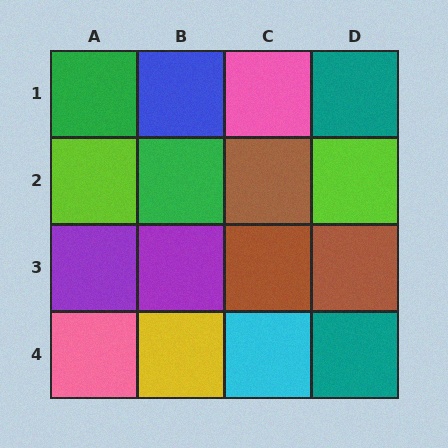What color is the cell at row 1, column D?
Teal.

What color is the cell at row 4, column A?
Pink.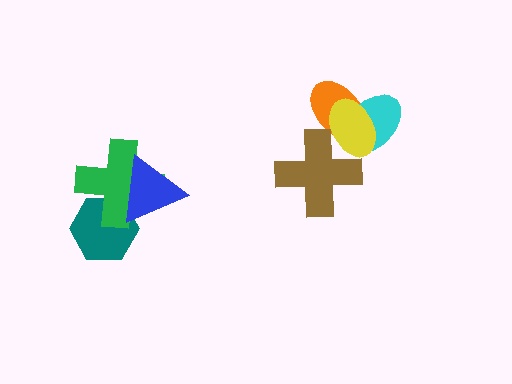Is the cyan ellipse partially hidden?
Yes, it is partially covered by another shape.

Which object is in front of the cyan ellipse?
The yellow ellipse is in front of the cyan ellipse.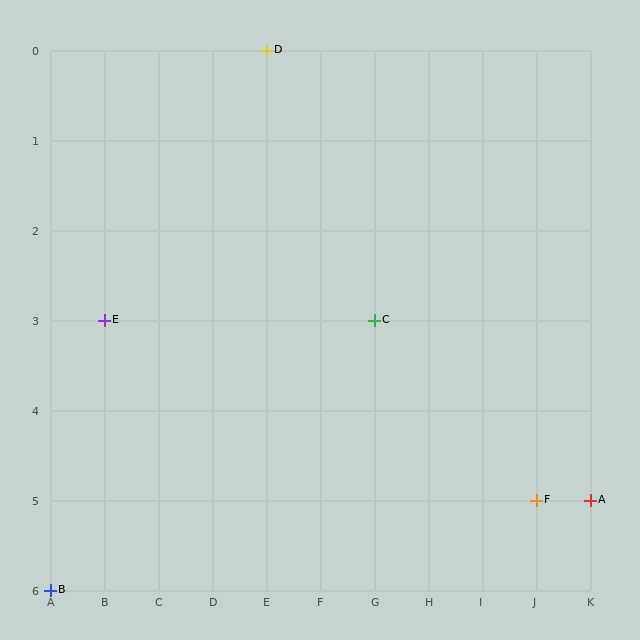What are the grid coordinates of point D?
Point D is at grid coordinates (E, 0).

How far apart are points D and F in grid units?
Points D and F are 5 columns and 5 rows apart (about 7.1 grid units diagonally).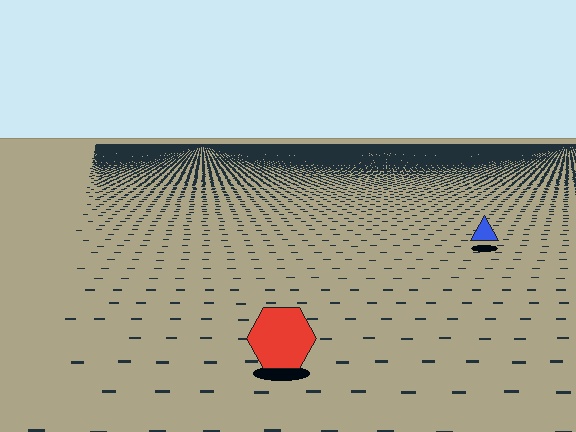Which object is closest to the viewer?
The red hexagon is closest. The texture marks near it are larger and more spread out.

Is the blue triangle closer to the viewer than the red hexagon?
No. The red hexagon is closer — you can tell from the texture gradient: the ground texture is coarser near it.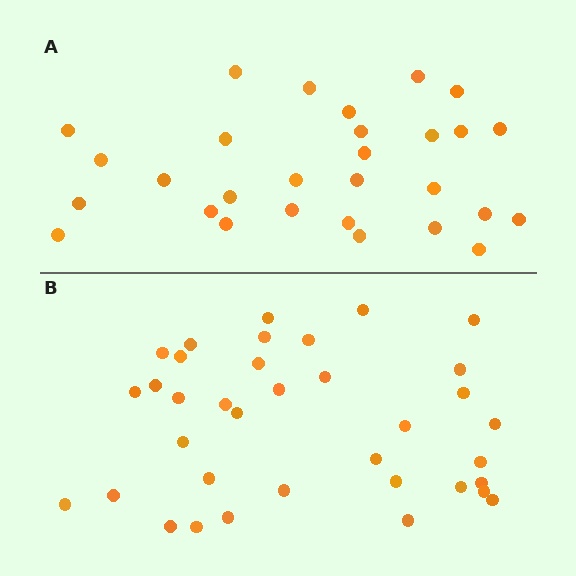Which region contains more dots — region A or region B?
Region B (the bottom region) has more dots.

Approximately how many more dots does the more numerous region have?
Region B has roughly 8 or so more dots than region A.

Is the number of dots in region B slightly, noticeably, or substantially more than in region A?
Region B has only slightly more — the two regions are fairly close. The ratio is roughly 1.2 to 1.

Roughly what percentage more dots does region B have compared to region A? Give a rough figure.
About 25% more.